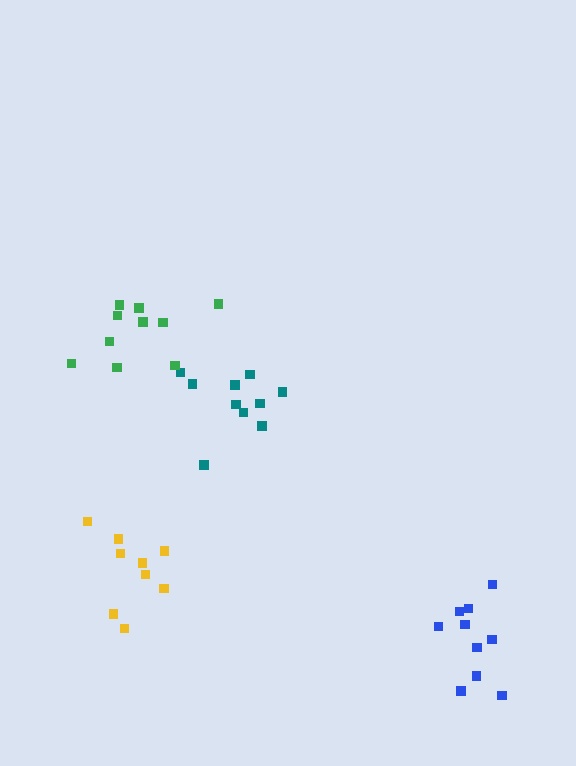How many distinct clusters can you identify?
There are 4 distinct clusters.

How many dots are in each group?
Group 1: 9 dots, Group 2: 10 dots, Group 3: 10 dots, Group 4: 11 dots (40 total).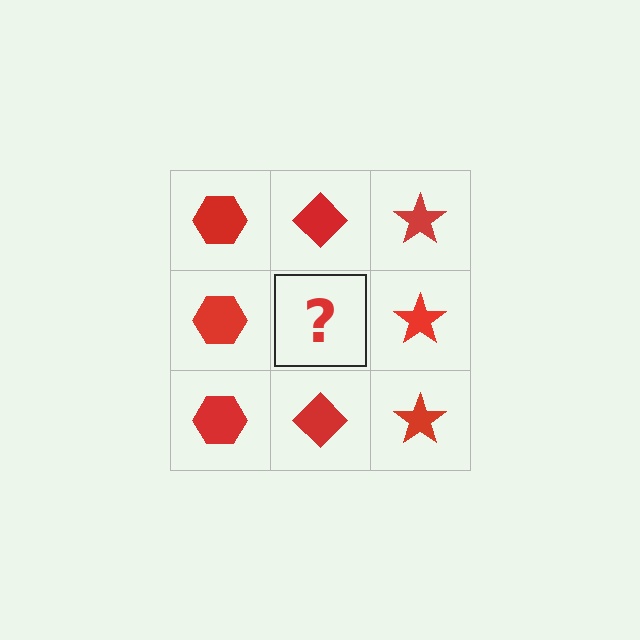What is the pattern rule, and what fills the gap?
The rule is that each column has a consistent shape. The gap should be filled with a red diamond.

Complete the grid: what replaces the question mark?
The question mark should be replaced with a red diamond.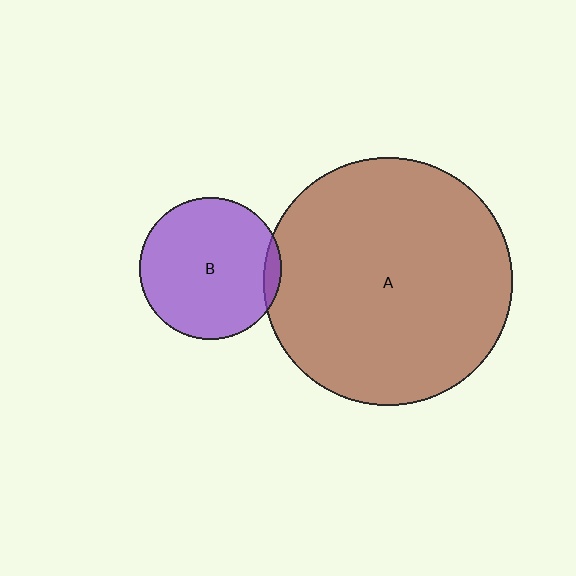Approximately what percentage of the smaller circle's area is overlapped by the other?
Approximately 5%.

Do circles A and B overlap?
Yes.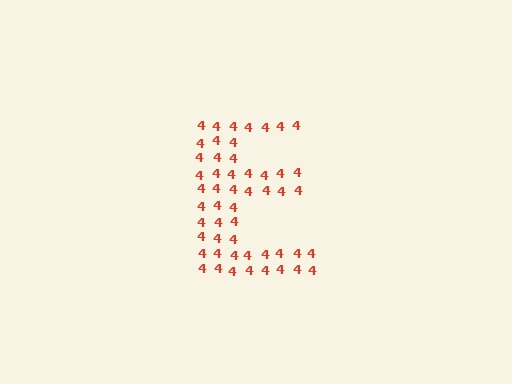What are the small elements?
The small elements are digit 4's.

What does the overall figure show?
The overall figure shows the letter E.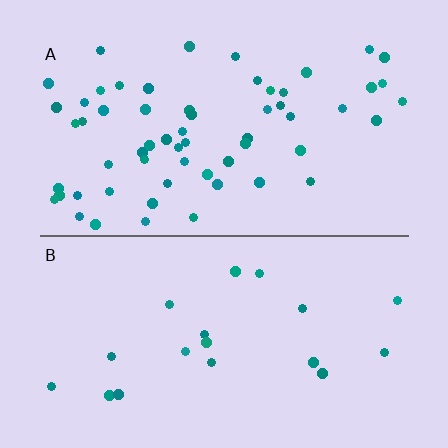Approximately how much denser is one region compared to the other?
Approximately 3.1× — region A over region B.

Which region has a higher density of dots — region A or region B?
A (the top).